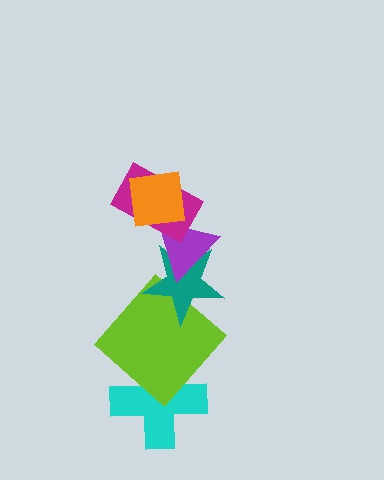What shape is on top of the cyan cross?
The lime diamond is on top of the cyan cross.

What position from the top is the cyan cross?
The cyan cross is 6th from the top.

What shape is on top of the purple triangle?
The magenta rectangle is on top of the purple triangle.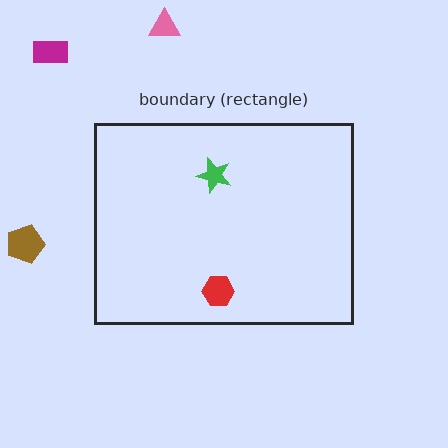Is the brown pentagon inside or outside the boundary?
Outside.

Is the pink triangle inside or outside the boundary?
Outside.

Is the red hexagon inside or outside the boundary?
Inside.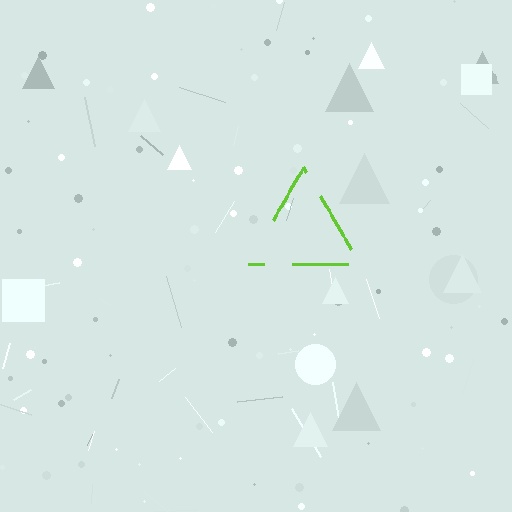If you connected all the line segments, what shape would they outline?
They would outline a triangle.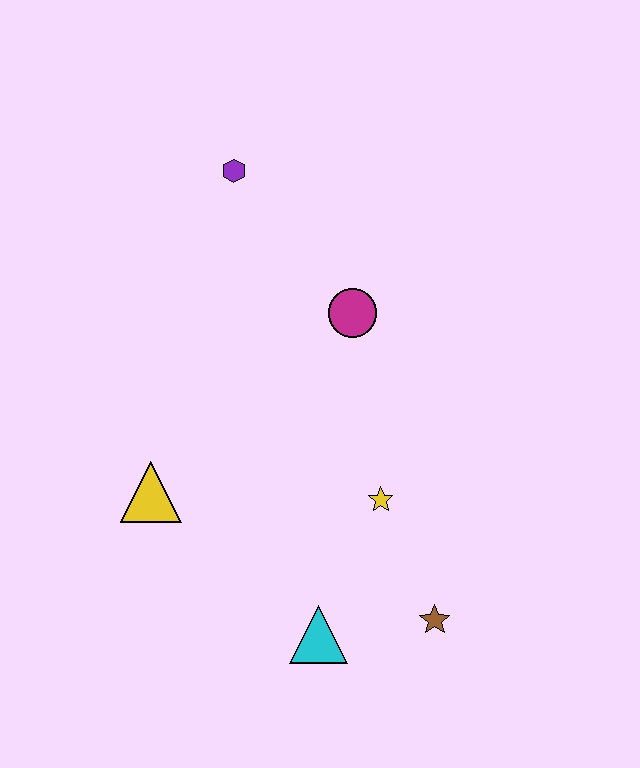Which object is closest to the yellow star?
The brown star is closest to the yellow star.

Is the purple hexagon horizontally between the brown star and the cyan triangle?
No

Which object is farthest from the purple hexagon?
The brown star is farthest from the purple hexagon.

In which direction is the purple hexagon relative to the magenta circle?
The purple hexagon is above the magenta circle.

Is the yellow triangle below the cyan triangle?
No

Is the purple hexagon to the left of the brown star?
Yes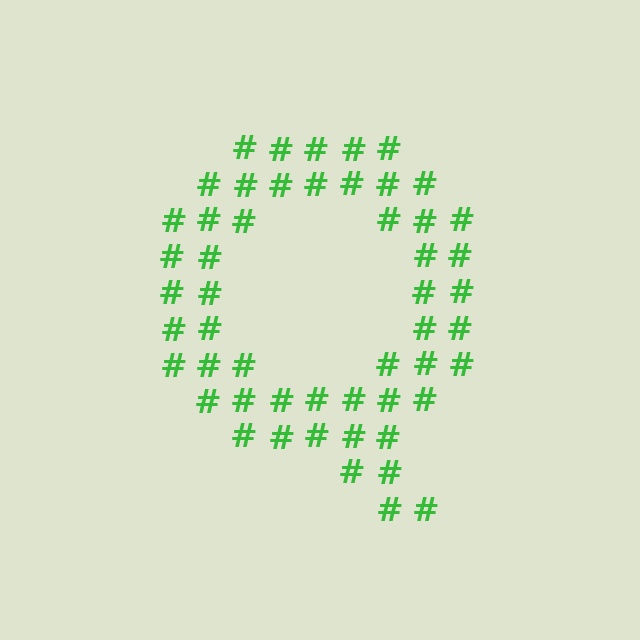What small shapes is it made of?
It is made of small hash symbols.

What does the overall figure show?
The overall figure shows the letter Q.